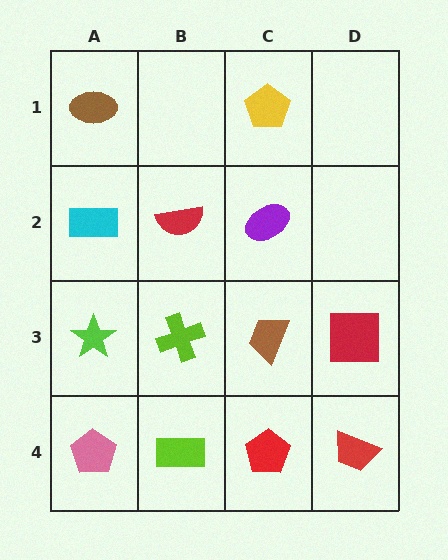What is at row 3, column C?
A brown trapezoid.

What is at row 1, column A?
A brown ellipse.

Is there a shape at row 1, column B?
No, that cell is empty.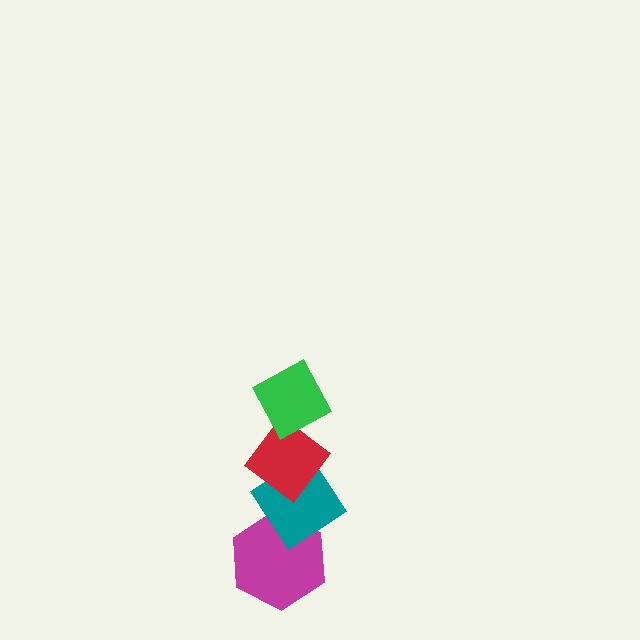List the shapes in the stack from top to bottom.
From top to bottom: the green diamond, the red diamond, the teal diamond, the magenta hexagon.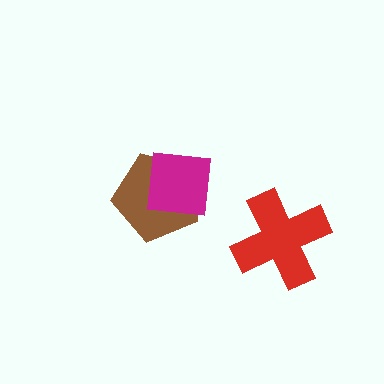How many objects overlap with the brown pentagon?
1 object overlaps with the brown pentagon.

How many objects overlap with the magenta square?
1 object overlaps with the magenta square.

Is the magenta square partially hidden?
No, no other shape covers it.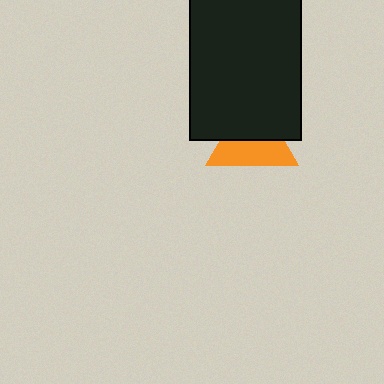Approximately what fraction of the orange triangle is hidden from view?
Roughly 50% of the orange triangle is hidden behind the black rectangle.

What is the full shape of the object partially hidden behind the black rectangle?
The partially hidden object is an orange triangle.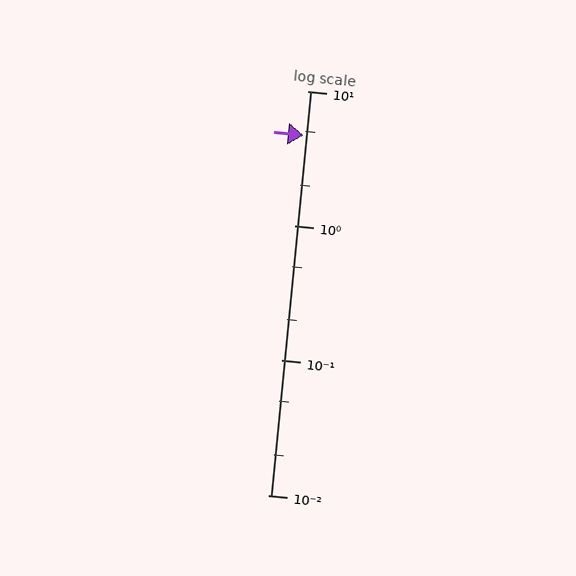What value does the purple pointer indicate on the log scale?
The pointer indicates approximately 4.7.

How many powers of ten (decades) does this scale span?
The scale spans 3 decades, from 0.01 to 10.